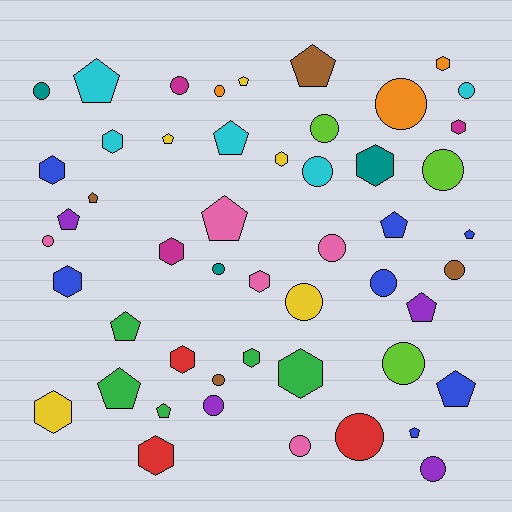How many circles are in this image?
There are 20 circles.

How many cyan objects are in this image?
There are 5 cyan objects.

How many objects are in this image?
There are 50 objects.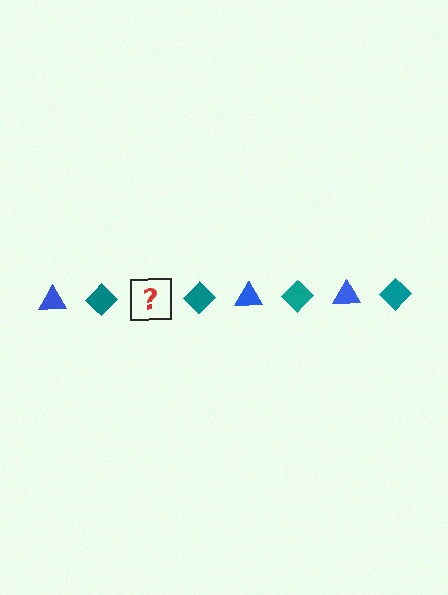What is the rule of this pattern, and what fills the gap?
The rule is that the pattern alternates between blue triangle and teal diamond. The gap should be filled with a blue triangle.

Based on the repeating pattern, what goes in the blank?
The blank should be a blue triangle.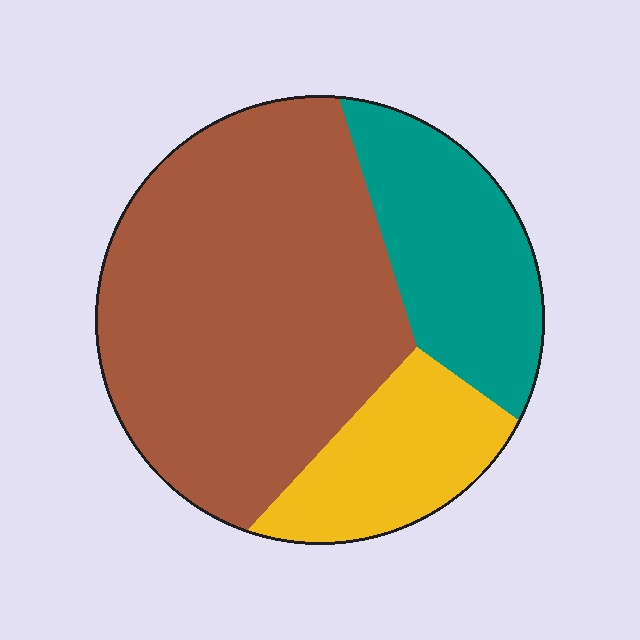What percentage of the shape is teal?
Teal covers about 25% of the shape.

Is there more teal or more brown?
Brown.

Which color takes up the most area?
Brown, at roughly 60%.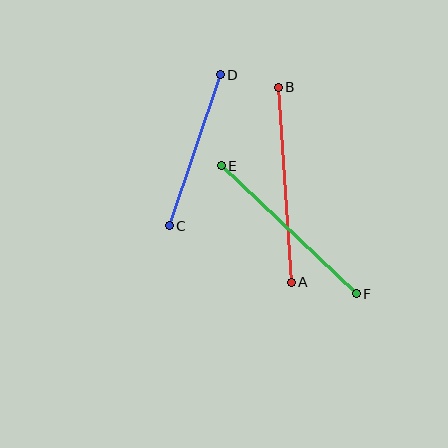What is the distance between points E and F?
The distance is approximately 186 pixels.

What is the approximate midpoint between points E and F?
The midpoint is at approximately (289, 230) pixels.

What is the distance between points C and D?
The distance is approximately 159 pixels.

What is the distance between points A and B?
The distance is approximately 196 pixels.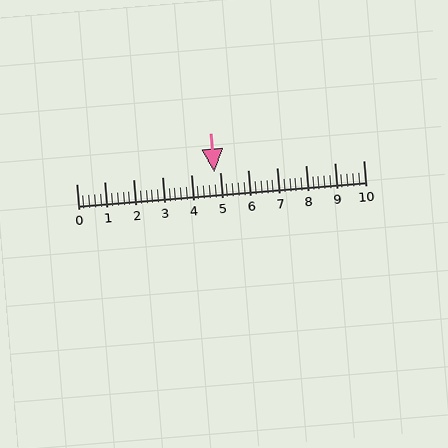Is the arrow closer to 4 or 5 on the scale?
The arrow is closer to 5.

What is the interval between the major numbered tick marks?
The major tick marks are spaced 1 units apart.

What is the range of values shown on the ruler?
The ruler shows values from 0 to 10.